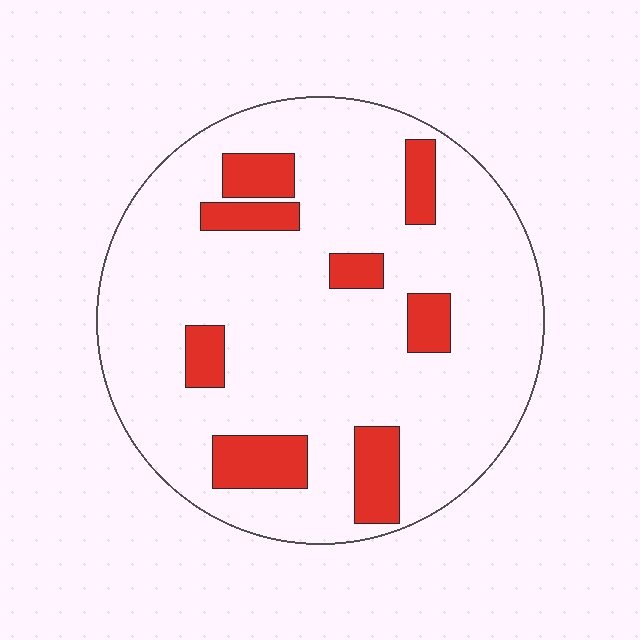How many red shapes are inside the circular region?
8.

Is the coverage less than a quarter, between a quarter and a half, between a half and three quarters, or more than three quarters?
Less than a quarter.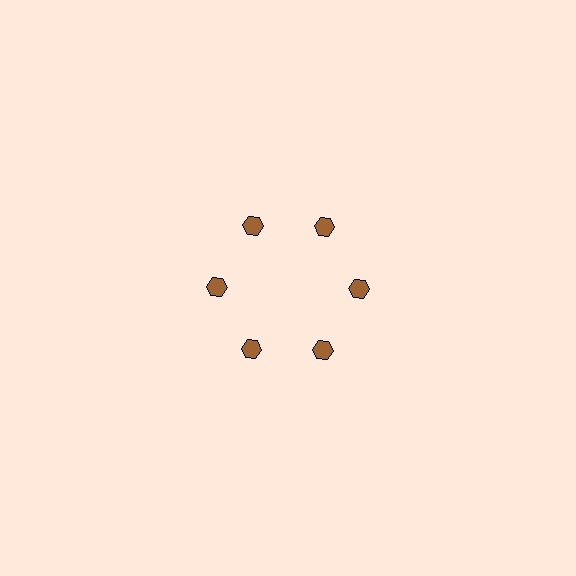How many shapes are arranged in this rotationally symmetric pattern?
There are 6 shapes, arranged in 6 groups of 1.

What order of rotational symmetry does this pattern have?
This pattern has 6-fold rotational symmetry.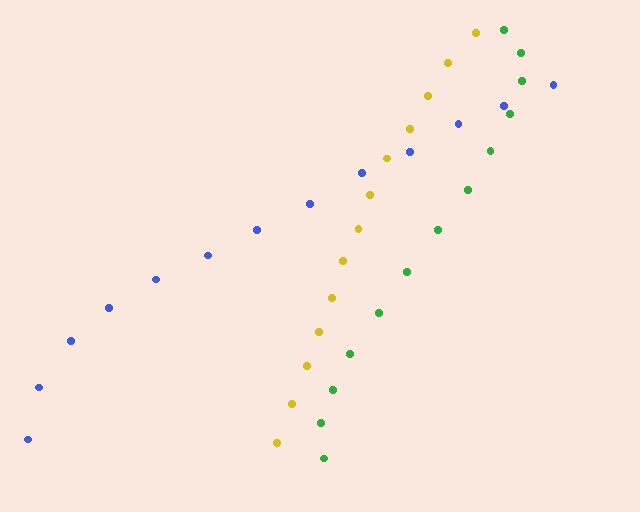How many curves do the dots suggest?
There are 3 distinct paths.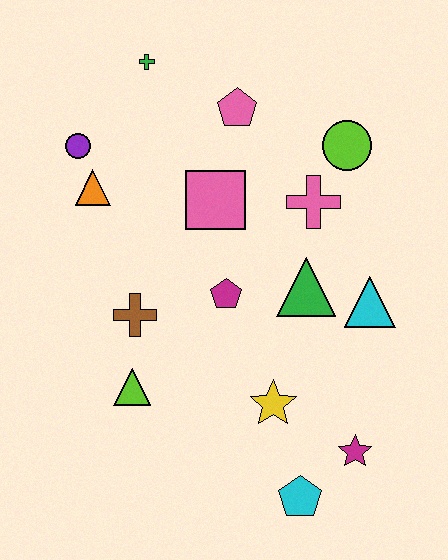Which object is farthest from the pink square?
The cyan pentagon is farthest from the pink square.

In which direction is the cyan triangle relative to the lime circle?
The cyan triangle is below the lime circle.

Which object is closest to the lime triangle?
The brown cross is closest to the lime triangle.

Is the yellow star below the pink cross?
Yes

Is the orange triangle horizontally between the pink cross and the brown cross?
No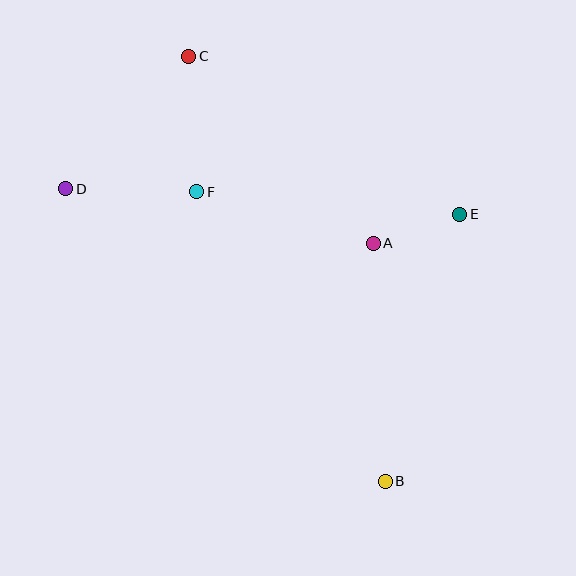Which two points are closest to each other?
Points A and E are closest to each other.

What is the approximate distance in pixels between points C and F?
The distance between C and F is approximately 136 pixels.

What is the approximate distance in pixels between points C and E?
The distance between C and E is approximately 314 pixels.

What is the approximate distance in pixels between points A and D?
The distance between A and D is approximately 312 pixels.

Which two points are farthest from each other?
Points B and C are farthest from each other.